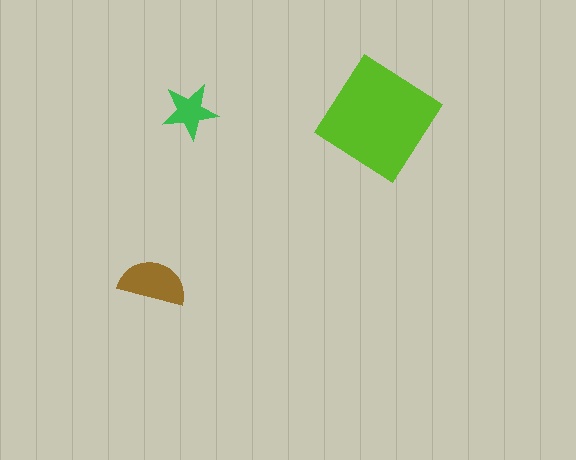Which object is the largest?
The lime diamond.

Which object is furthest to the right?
The lime diamond is rightmost.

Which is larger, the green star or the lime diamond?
The lime diamond.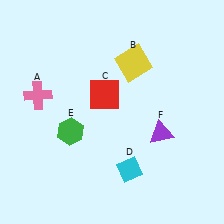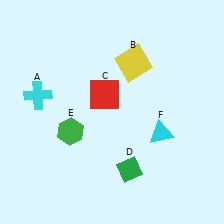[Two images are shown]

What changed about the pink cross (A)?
In Image 1, A is pink. In Image 2, it changed to cyan.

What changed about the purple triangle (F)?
In Image 1, F is purple. In Image 2, it changed to cyan.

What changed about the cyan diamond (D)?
In Image 1, D is cyan. In Image 2, it changed to green.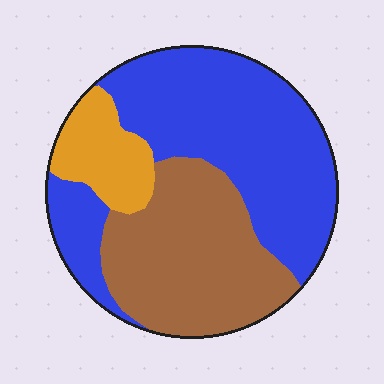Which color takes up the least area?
Orange, at roughly 10%.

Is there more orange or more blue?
Blue.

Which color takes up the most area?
Blue, at roughly 50%.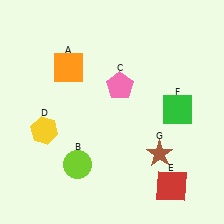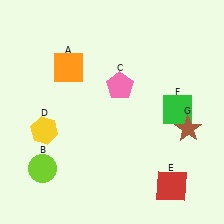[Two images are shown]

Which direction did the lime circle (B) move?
The lime circle (B) moved left.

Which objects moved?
The objects that moved are: the lime circle (B), the brown star (G).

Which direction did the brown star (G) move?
The brown star (G) moved right.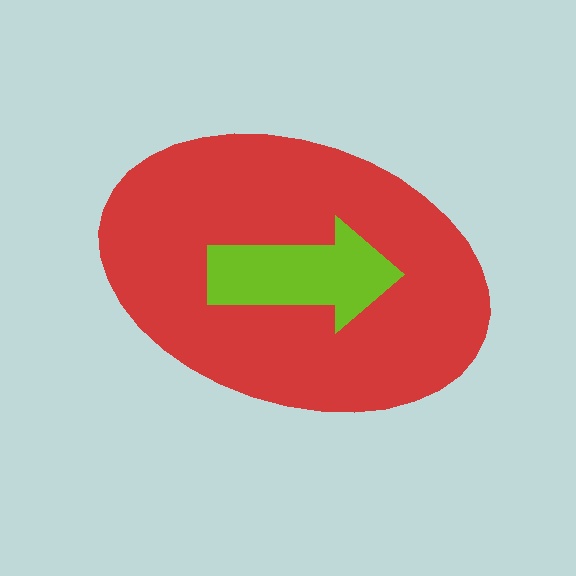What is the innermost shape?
The lime arrow.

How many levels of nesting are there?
2.